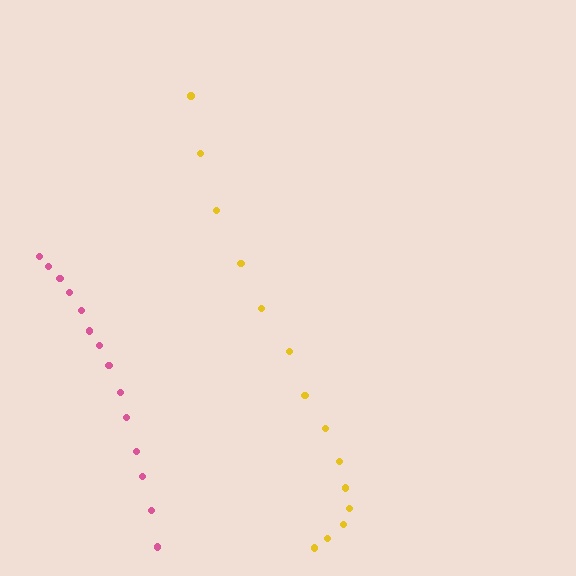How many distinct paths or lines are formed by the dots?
There are 2 distinct paths.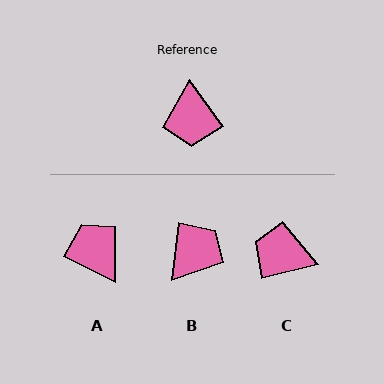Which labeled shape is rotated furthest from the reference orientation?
A, about 151 degrees away.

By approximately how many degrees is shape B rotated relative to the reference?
Approximately 138 degrees counter-clockwise.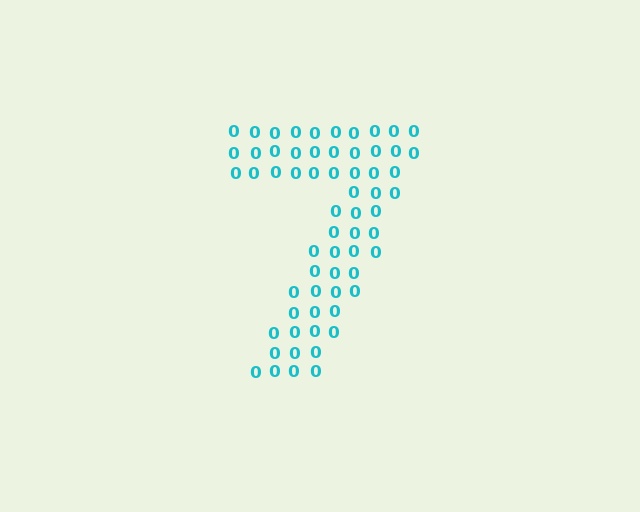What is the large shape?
The large shape is the digit 7.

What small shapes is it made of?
It is made of small digit 0's.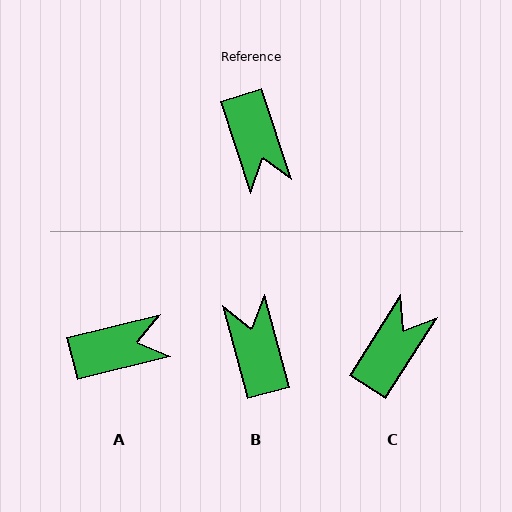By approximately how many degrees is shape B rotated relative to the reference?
Approximately 176 degrees counter-clockwise.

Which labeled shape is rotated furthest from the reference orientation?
B, about 176 degrees away.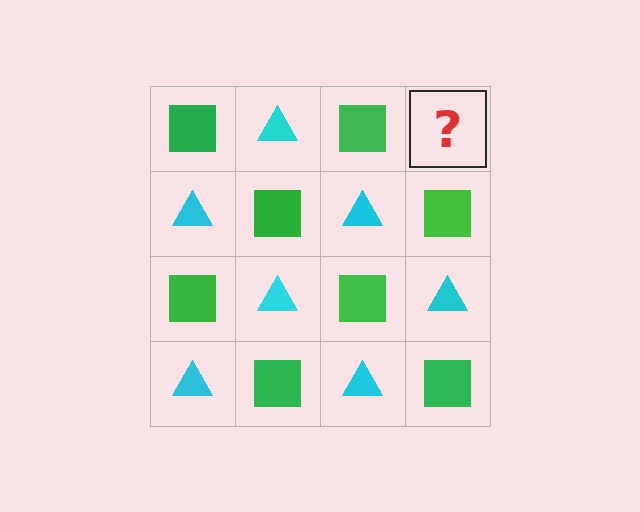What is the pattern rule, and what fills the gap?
The rule is that it alternates green square and cyan triangle in a checkerboard pattern. The gap should be filled with a cyan triangle.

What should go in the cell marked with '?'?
The missing cell should contain a cyan triangle.